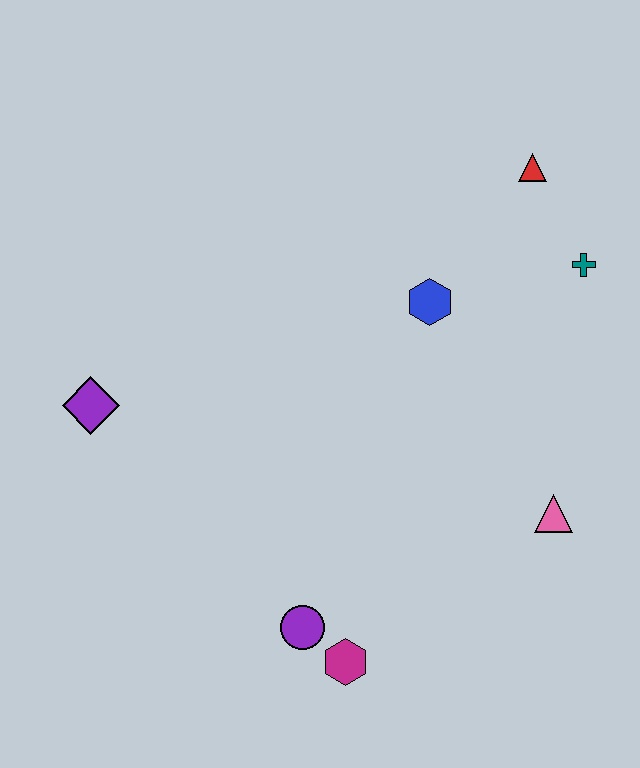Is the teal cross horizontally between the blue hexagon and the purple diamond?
No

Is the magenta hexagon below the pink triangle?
Yes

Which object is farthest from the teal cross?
The purple diamond is farthest from the teal cross.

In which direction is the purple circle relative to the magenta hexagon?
The purple circle is to the left of the magenta hexagon.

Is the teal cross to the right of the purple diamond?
Yes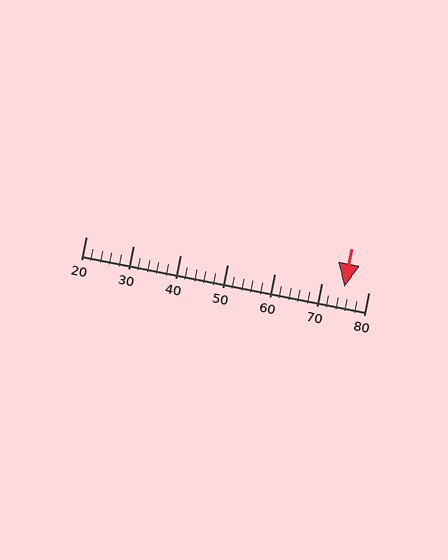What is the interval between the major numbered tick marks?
The major tick marks are spaced 10 units apart.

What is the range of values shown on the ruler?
The ruler shows values from 20 to 80.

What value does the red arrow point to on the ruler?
The red arrow points to approximately 75.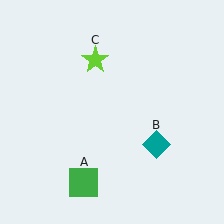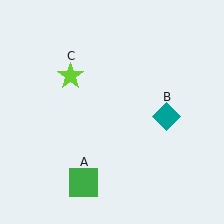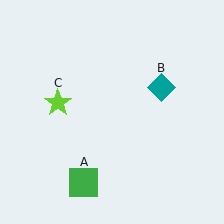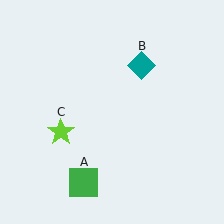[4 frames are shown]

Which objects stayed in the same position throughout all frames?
Green square (object A) remained stationary.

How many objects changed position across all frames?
2 objects changed position: teal diamond (object B), lime star (object C).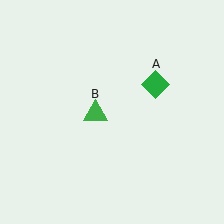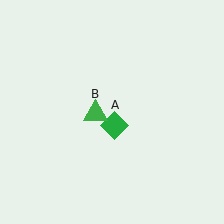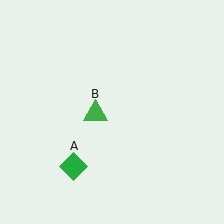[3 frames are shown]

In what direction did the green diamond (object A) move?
The green diamond (object A) moved down and to the left.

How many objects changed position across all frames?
1 object changed position: green diamond (object A).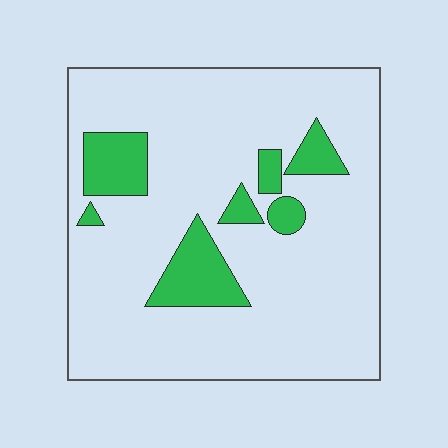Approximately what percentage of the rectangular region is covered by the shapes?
Approximately 15%.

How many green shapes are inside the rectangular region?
7.